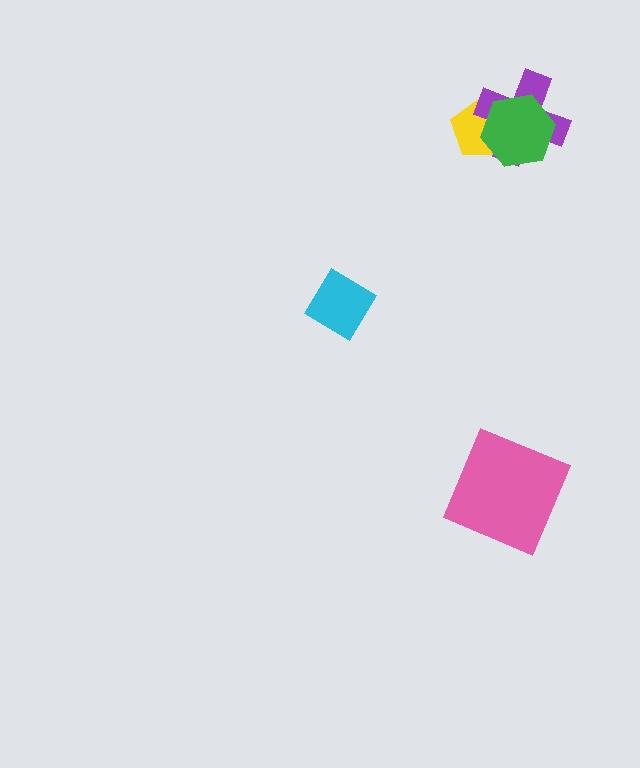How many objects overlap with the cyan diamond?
0 objects overlap with the cyan diamond.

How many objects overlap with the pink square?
0 objects overlap with the pink square.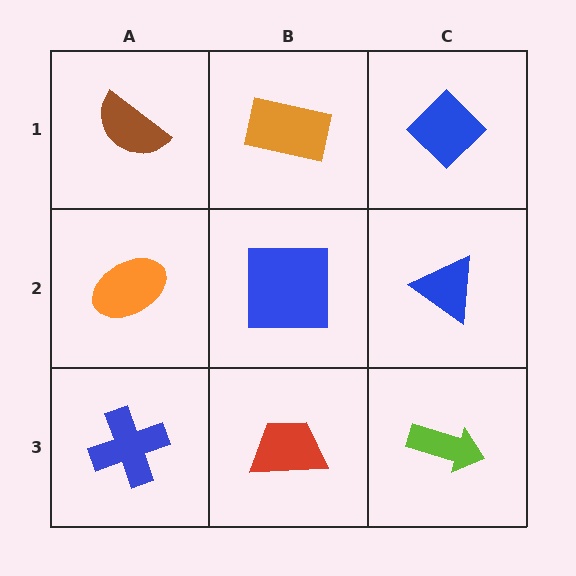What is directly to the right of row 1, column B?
A blue diamond.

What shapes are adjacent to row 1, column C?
A blue triangle (row 2, column C), an orange rectangle (row 1, column B).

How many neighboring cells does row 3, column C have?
2.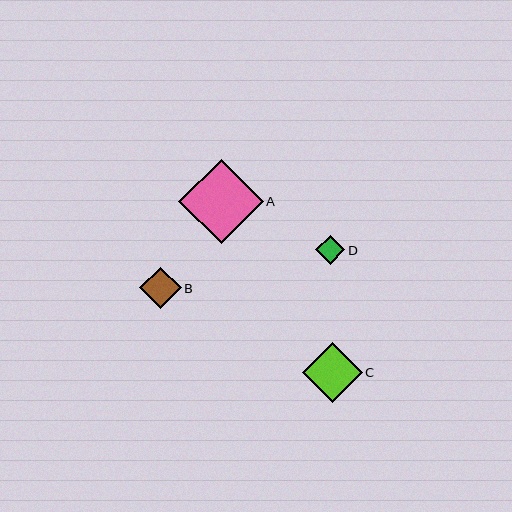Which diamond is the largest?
Diamond A is the largest with a size of approximately 84 pixels.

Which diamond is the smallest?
Diamond D is the smallest with a size of approximately 29 pixels.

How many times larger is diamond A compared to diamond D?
Diamond A is approximately 2.9 times the size of diamond D.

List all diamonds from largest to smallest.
From largest to smallest: A, C, B, D.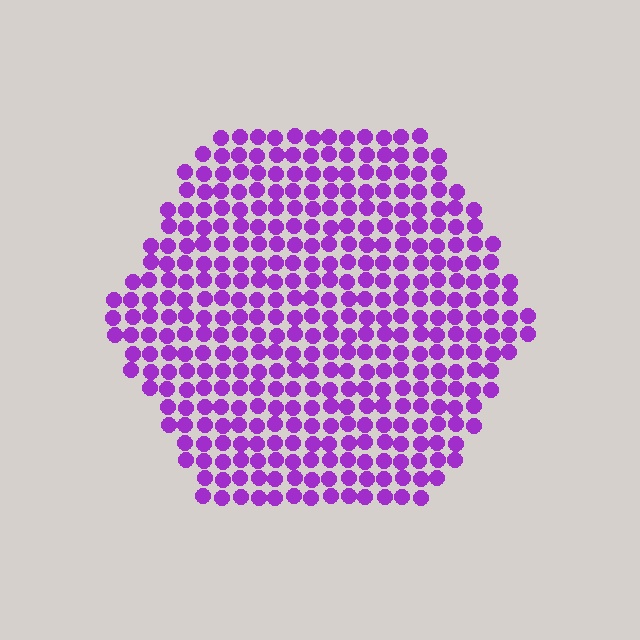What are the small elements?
The small elements are circles.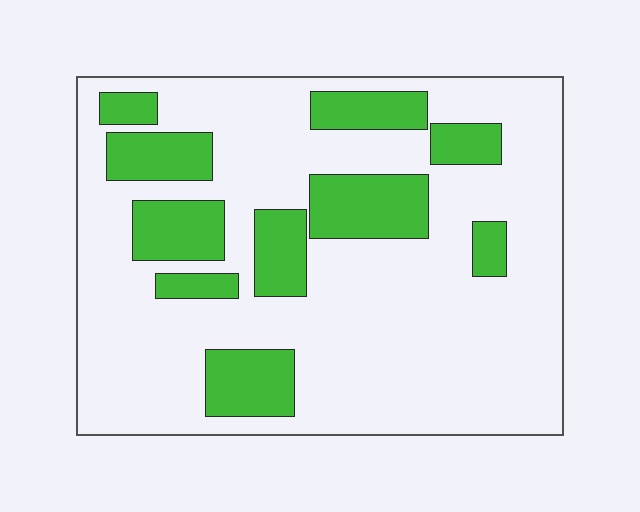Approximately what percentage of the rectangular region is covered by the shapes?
Approximately 25%.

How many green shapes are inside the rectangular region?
10.